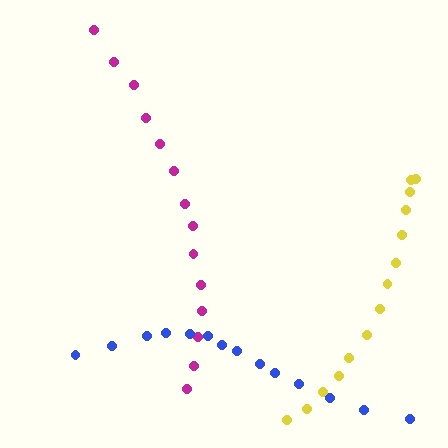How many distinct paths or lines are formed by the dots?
There are 3 distinct paths.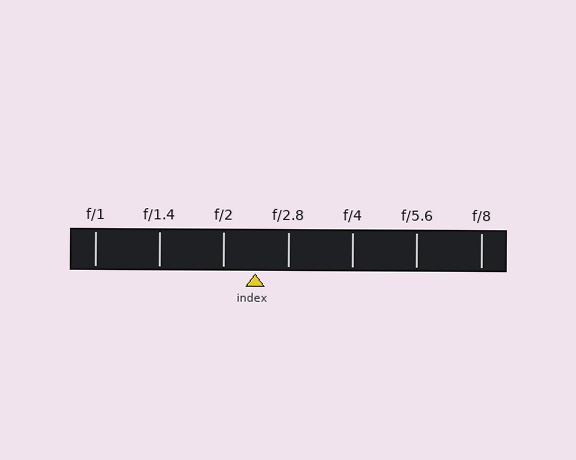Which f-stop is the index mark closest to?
The index mark is closest to f/2.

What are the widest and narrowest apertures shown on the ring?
The widest aperture shown is f/1 and the narrowest is f/8.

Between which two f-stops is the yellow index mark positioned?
The index mark is between f/2 and f/2.8.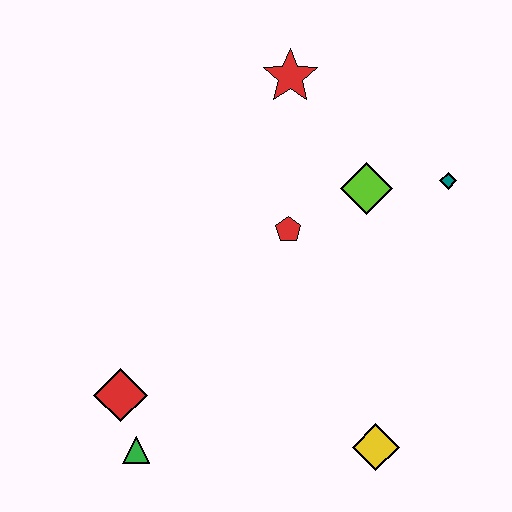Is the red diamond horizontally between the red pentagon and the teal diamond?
No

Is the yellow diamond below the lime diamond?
Yes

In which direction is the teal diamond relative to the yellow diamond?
The teal diamond is above the yellow diamond.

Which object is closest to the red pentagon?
The lime diamond is closest to the red pentagon.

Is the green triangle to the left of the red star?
Yes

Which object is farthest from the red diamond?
The teal diamond is farthest from the red diamond.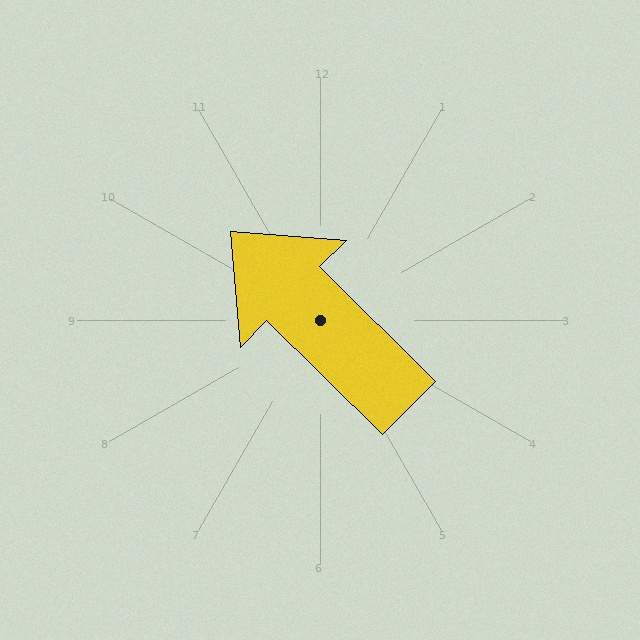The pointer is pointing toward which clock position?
Roughly 10 o'clock.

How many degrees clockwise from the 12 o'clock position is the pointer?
Approximately 315 degrees.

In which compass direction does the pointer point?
Northwest.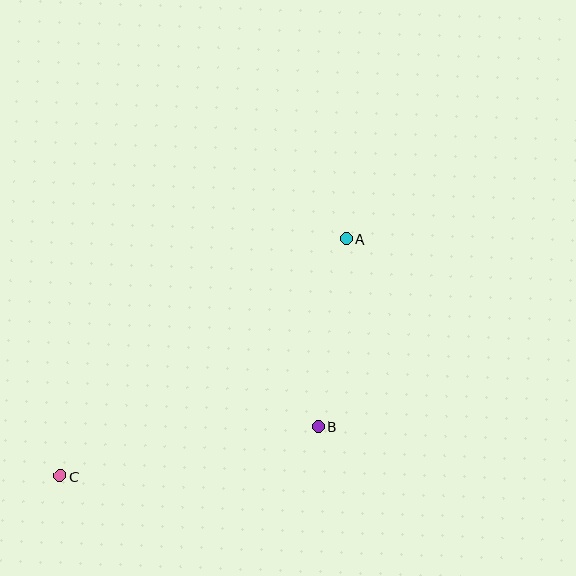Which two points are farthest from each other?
Points A and C are farthest from each other.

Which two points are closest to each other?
Points A and B are closest to each other.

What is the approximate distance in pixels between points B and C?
The distance between B and C is approximately 263 pixels.